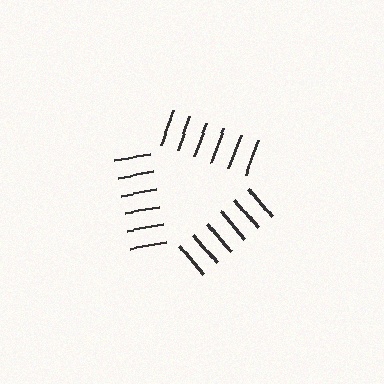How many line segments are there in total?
18 — 6 along each of the 3 edges.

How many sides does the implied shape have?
3 sides — the line-ends trace a triangle.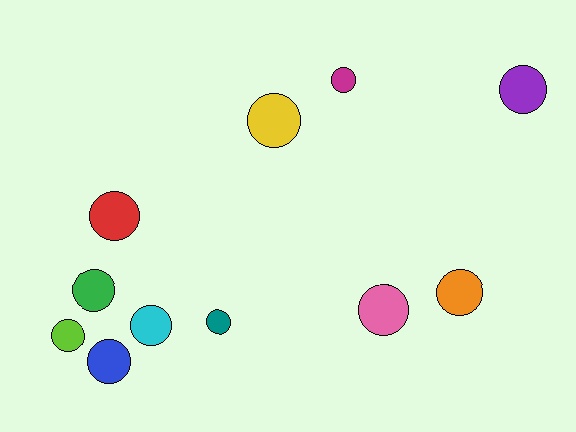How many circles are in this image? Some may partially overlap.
There are 11 circles.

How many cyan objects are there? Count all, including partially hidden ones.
There is 1 cyan object.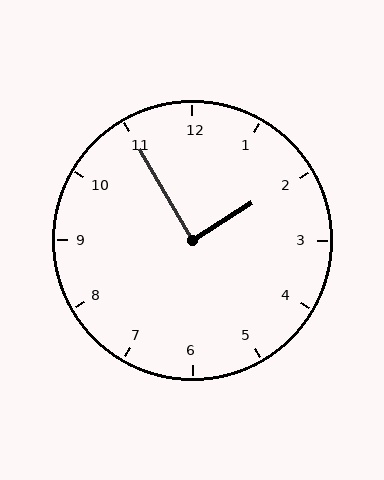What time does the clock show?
1:55.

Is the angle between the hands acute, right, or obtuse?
It is right.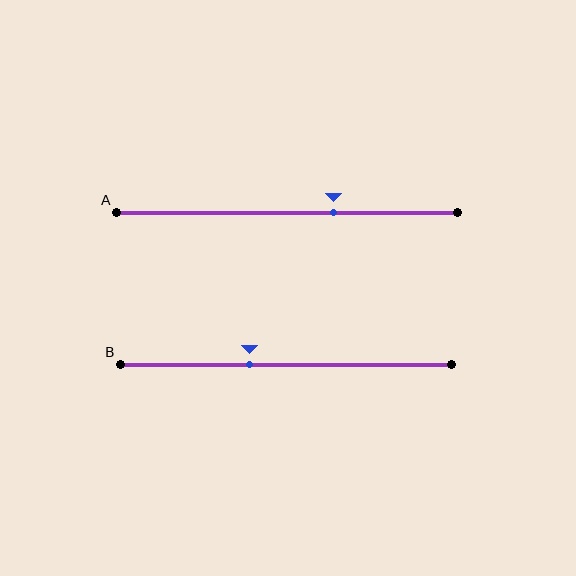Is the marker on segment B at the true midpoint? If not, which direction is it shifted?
No, the marker on segment B is shifted to the left by about 11% of the segment length.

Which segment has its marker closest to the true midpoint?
Segment B has its marker closest to the true midpoint.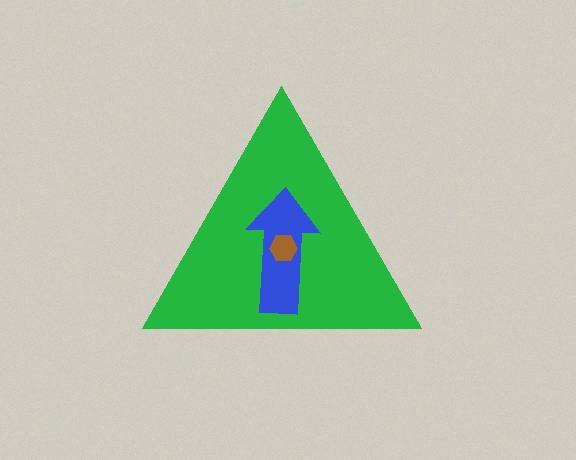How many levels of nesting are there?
3.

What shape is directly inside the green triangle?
The blue arrow.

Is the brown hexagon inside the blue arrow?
Yes.